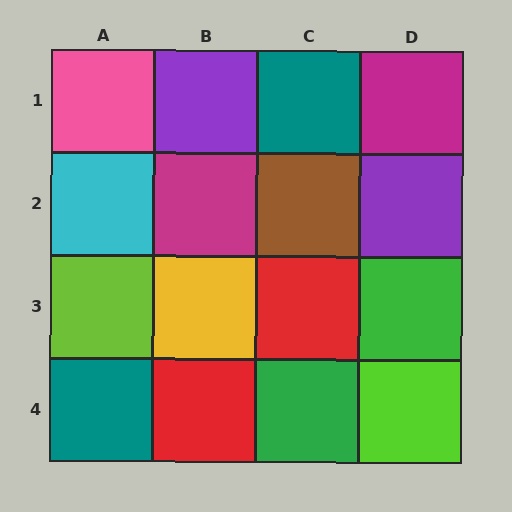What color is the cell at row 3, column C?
Red.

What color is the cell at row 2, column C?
Brown.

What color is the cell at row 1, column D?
Magenta.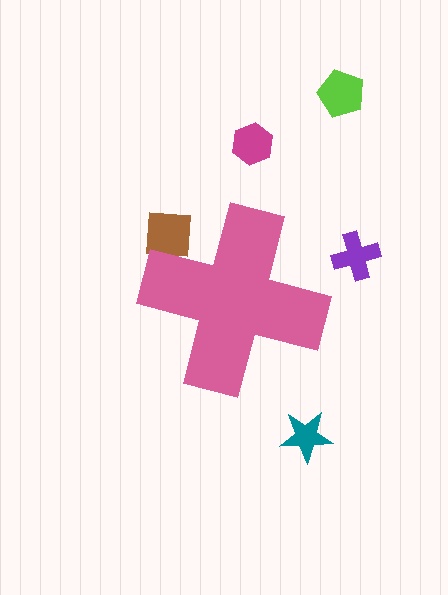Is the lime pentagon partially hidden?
No, the lime pentagon is fully visible.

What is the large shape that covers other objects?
A pink cross.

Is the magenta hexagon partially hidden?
No, the magenta hexagon is fully visible.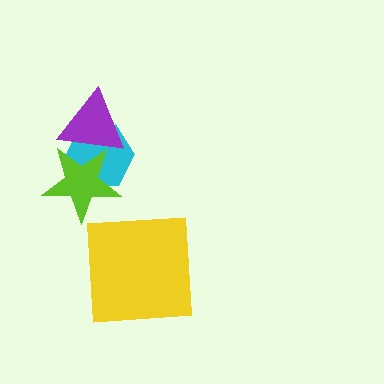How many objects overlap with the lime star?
2 objects overlap with the lime star.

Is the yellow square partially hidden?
No, no other shape covers it.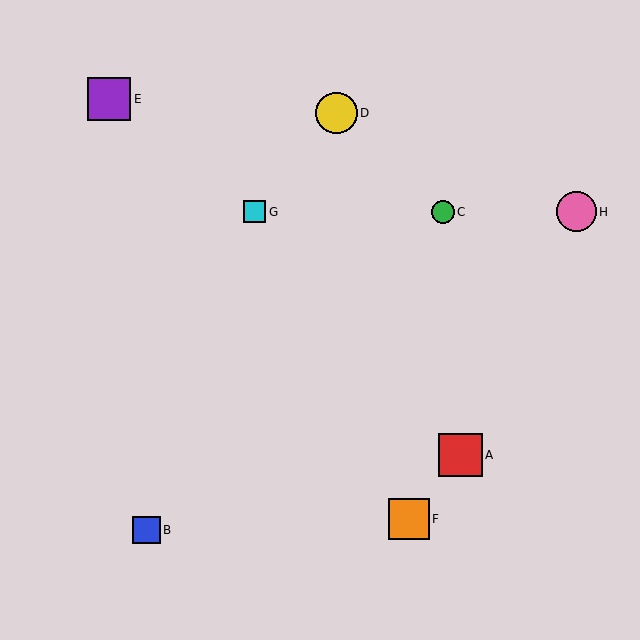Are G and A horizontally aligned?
No, G is at y≈212 and A is at y≈455.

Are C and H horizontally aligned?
Yes, both are at y≈212.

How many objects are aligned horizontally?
3 objects (C, G, H) are aligned horizontally.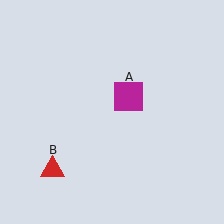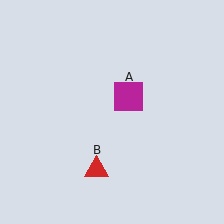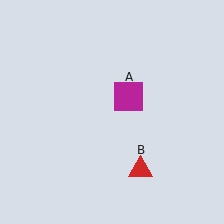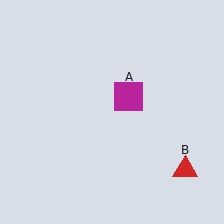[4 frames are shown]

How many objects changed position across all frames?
1 object changed position: red triangle (object B).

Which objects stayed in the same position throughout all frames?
Magenta square (object A) remained stationary.